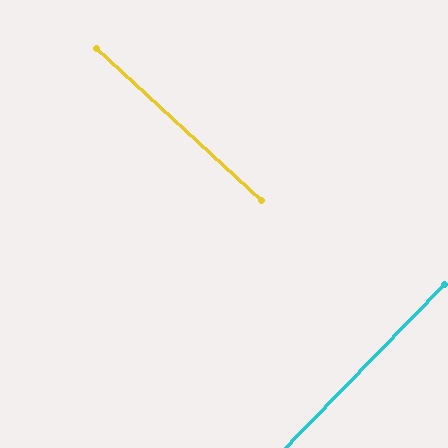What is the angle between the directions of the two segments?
Approximately 89 degrees.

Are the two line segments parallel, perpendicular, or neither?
Perpendicular — they meet at approximately 89°.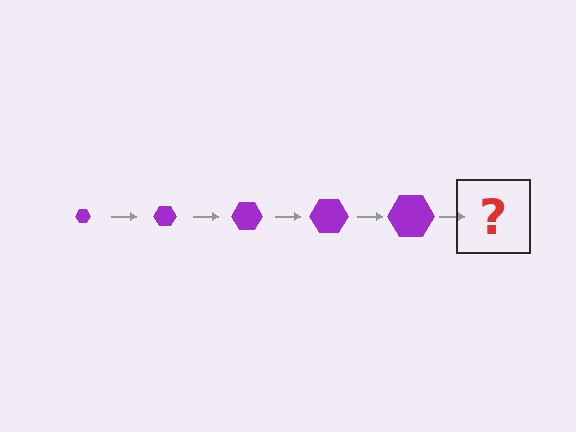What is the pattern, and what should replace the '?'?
The pattern is that the hexagon gets progressively larger each step. The '?' should be a purple hexagon, larger than the previous one.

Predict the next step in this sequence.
The next step is a purple hexagon, larger than the previous one.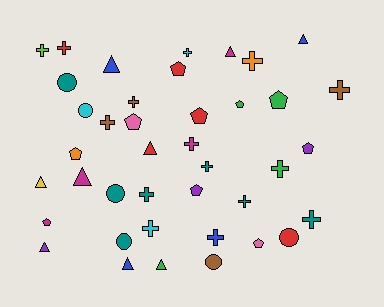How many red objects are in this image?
There are 5 red objects.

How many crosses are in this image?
There are 15 crosses.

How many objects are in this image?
There are 40 objects.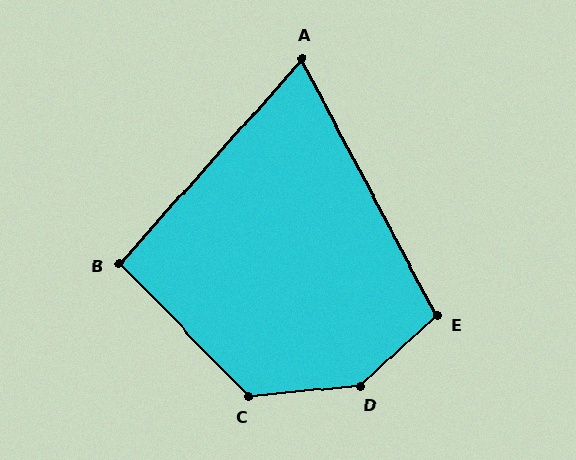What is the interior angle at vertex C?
Approximately 128 degrees (obtuse).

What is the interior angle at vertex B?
Approximately 94 degrees (approximately right).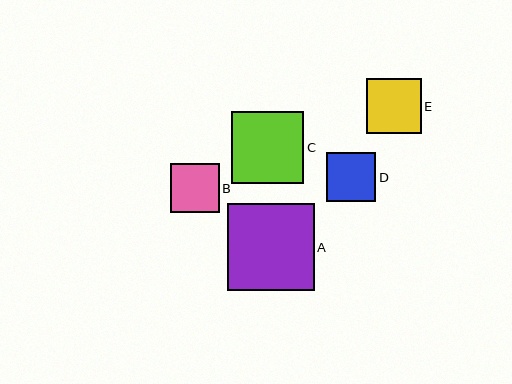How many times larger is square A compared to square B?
Square A is approximately 1.8 times the size of square B.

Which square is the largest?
Square A is the largest with a size of approximately 87 pixels.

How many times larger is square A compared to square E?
Square A is approximately 1.6 times the size of square E.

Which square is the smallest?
Square B is the smallest with a size of approximately 49 pixels.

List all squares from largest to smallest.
From largest to smallest: A, C, E, D, B.